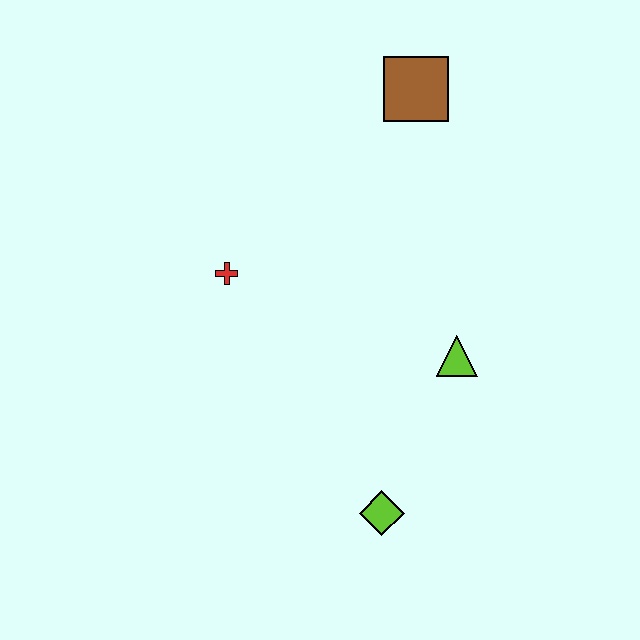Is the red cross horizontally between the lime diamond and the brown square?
No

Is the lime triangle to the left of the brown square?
No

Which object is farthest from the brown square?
The lime diamond is farthest from the brown square.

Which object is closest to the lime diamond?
The lime triangle is closest to the lime diamond.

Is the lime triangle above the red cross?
No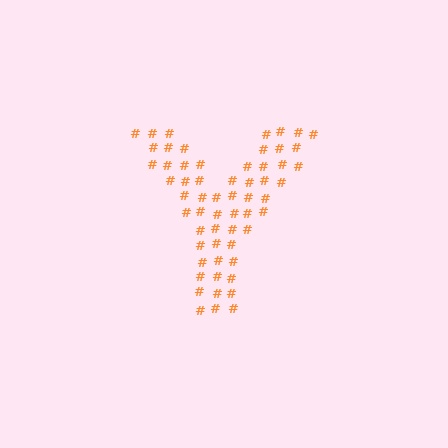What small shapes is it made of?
It is made of small hash symbols.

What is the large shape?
The large shape is the letter Y.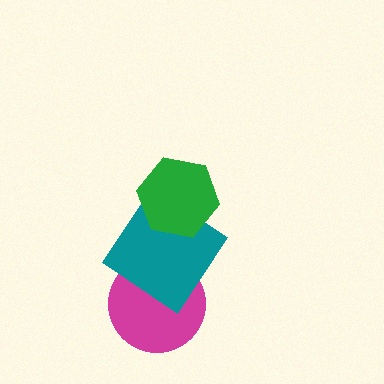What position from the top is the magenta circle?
The magenta circle is 3rd from the top.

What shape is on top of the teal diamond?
The green hexagon is on top of the teal diamond.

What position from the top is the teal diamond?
The teal diamond is 2nd from the top.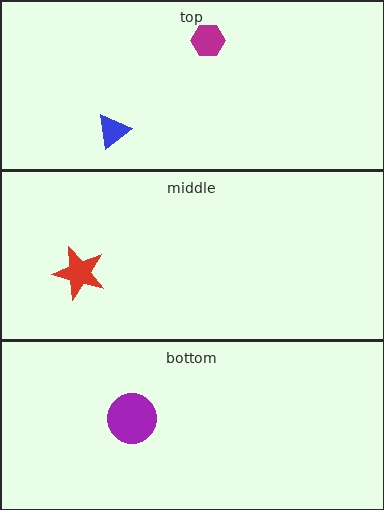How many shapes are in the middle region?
1.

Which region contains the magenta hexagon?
The top region.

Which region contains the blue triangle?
The top region.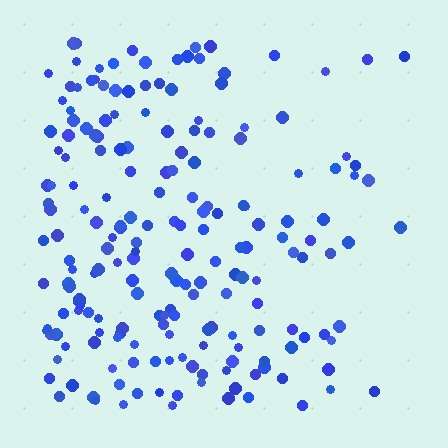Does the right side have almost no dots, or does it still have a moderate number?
Still a moderate number, just noticeably fewer than the left.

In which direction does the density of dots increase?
From right to left, with the left side densest.